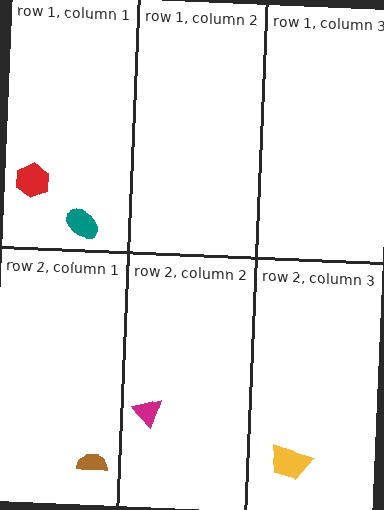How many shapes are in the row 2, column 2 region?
1.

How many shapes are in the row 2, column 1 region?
1.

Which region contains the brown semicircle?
The row 2, column 1 region.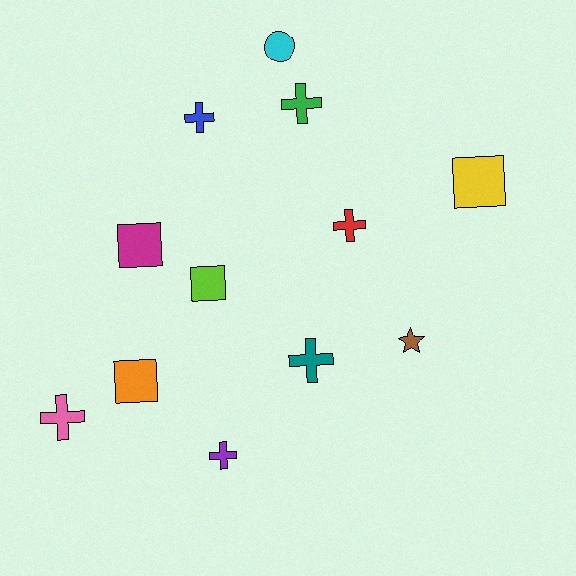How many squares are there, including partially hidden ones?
There are 4 squares.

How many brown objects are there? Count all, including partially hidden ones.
There is 1 brown object.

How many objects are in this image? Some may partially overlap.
There are 12 objects.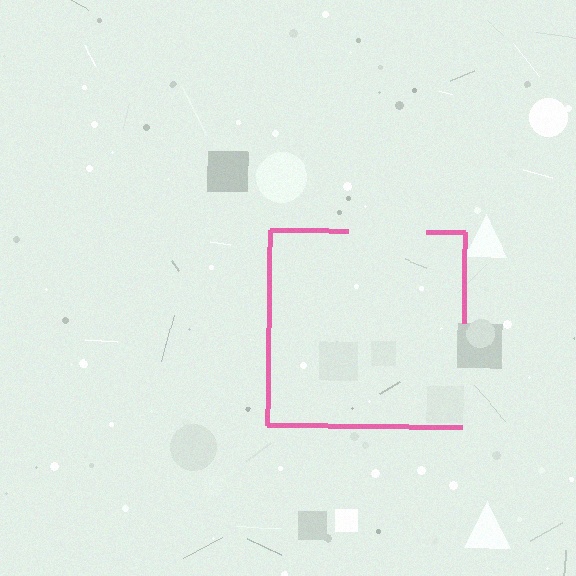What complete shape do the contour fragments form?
The contour fragments form a square.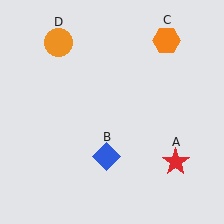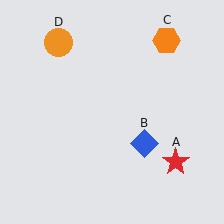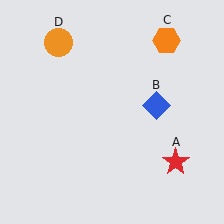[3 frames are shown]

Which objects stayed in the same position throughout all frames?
Red star (object A) and orange hexagon (object C) and orange circle (object D) remained stationary.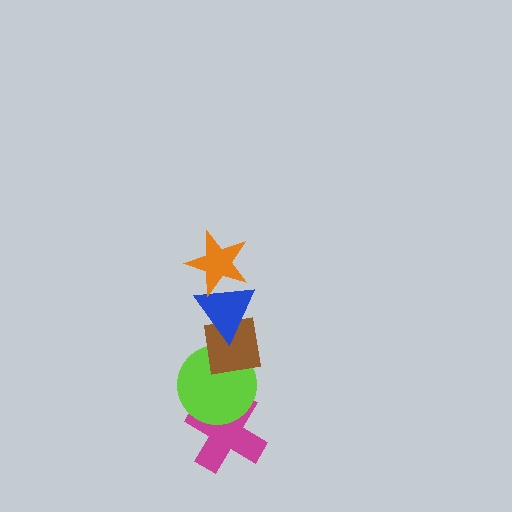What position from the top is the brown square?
The brown square is 3rd from the top.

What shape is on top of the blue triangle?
The orange star is on top of the blue triangle.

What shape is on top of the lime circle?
The brown square is on top of the lime circle.